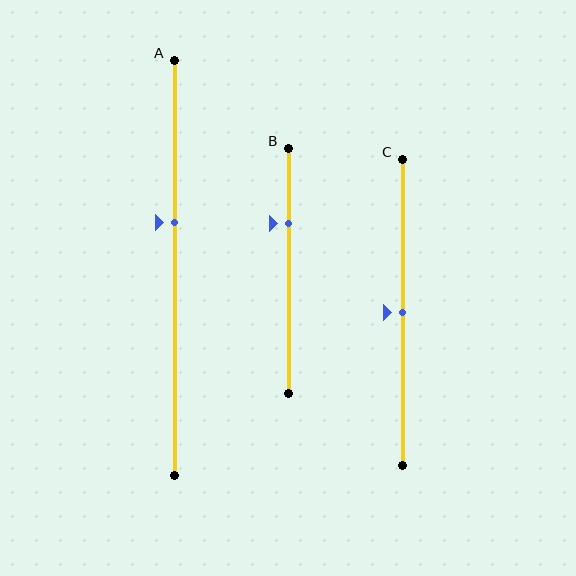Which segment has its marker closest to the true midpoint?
Segment C has its marker closest to the true midpoint.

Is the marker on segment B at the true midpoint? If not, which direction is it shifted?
No, the marker on segment B is shifted upward by about 19% of the segment length.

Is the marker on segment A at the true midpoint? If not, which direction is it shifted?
No, the marker on segment A is shifted upward by about 11% of the segment length.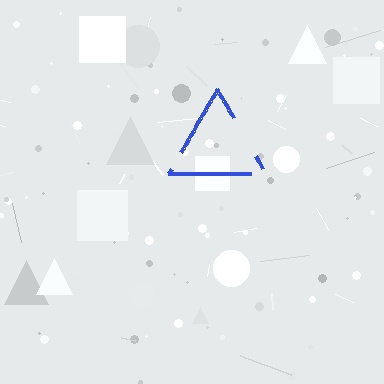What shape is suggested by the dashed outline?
The dashed outline suggests a triangle.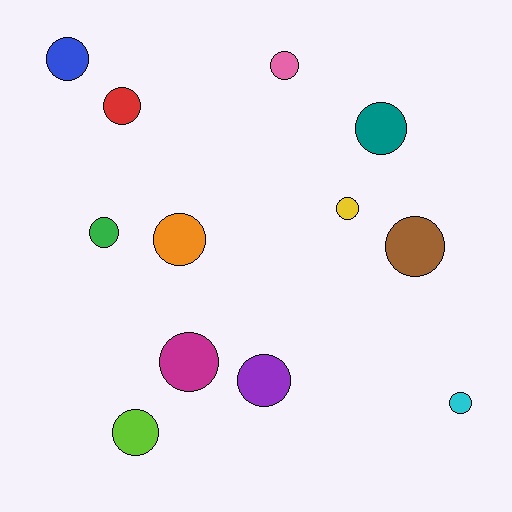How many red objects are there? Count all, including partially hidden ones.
There is 1 red object.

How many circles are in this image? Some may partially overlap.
There are 12 circles.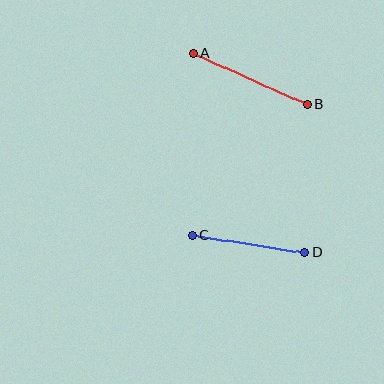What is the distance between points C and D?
The distance is approximately 114 pixels.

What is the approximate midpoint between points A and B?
The midpoint is at approximately (250, 79) pixels.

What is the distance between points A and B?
The distance is approximately 125 pixels.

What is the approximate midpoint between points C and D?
The midpoint is at approximately (248, 244) pixels.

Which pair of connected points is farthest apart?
Points A and B are farthest apart.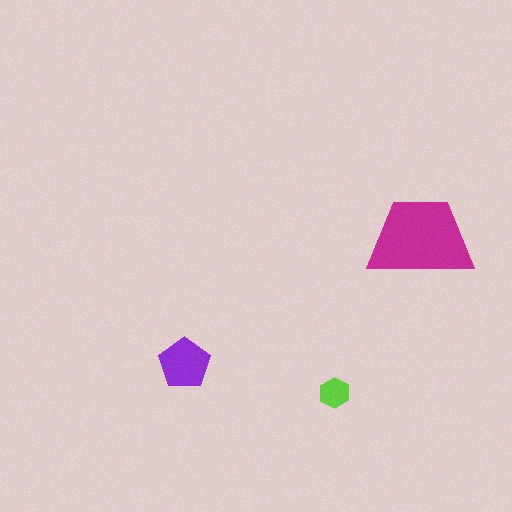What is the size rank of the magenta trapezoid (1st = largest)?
1st.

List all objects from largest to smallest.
The magenta trapezoid, the purple pentagon, the lime hexagon.